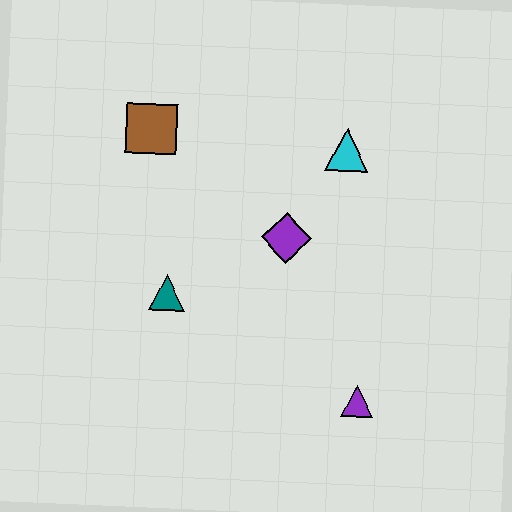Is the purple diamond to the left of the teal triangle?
No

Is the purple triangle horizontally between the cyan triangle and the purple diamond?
No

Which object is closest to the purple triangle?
The purple diamond is closest to the purple triangle.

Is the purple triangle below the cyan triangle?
Yes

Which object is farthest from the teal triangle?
The cyan triangle is farthest from the teal triangle.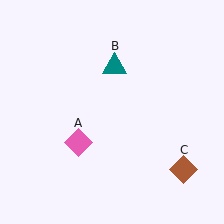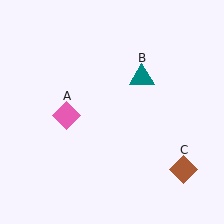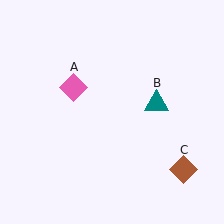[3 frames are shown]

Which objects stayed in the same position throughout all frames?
Brown diamond (object C) remained stationary.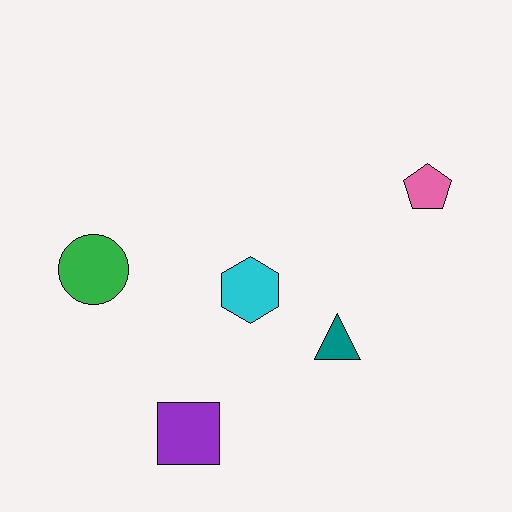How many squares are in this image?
There is 1 square.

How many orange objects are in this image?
There are no orange objects.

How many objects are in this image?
There are 5 objects.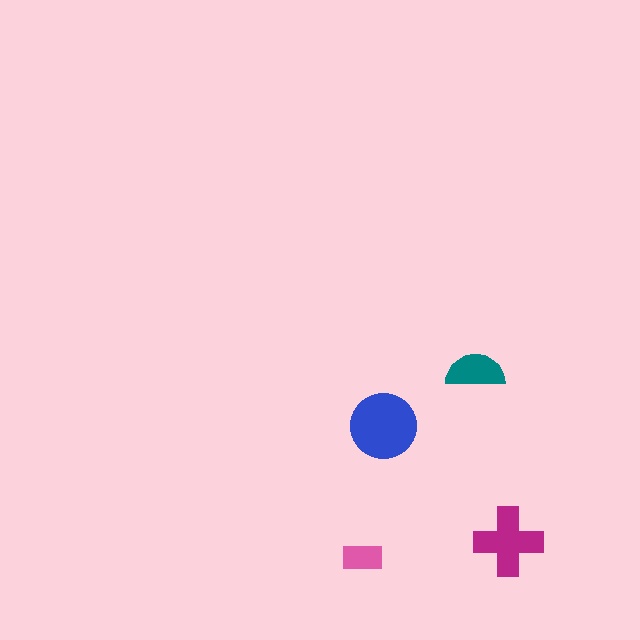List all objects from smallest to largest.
The pink rectangle, the teal semicircle, the magenta cross, the blue circle.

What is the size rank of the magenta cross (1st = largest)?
2nd.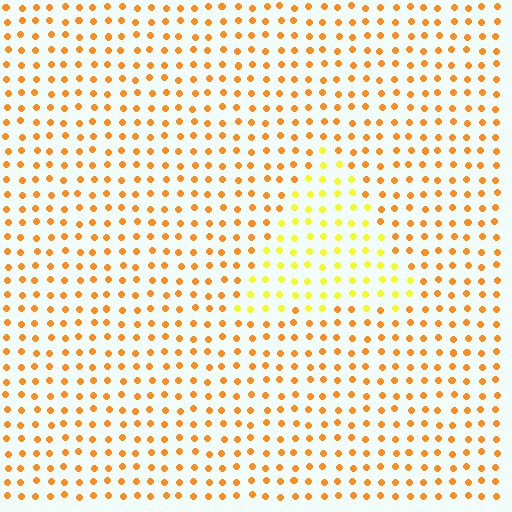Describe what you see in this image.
The image is filled with small orange elements in a uniform arrangement. A triangle-shaped region is visible where the elements are tinted to a slightly different hue, forming a subtle color boundary.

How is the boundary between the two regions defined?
The boundary is defined purely by a slight shift in hue (about 34 degrees). Spacing, size, and orientation are identical on both sides.